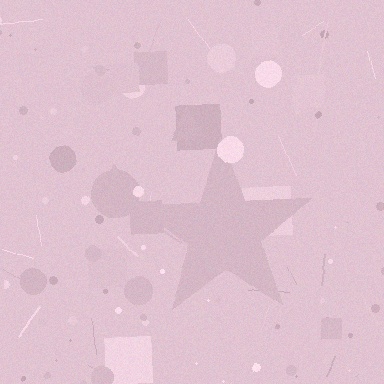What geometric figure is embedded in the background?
A star is embedded in the background.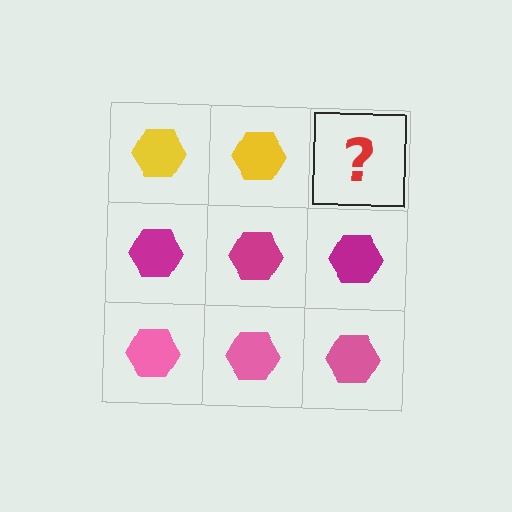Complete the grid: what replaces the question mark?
The question mark should be replaced with a yellow hexagon.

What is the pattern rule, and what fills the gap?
The rule is that each row has a consistent color. The gap should be filled with a yellow hexagon.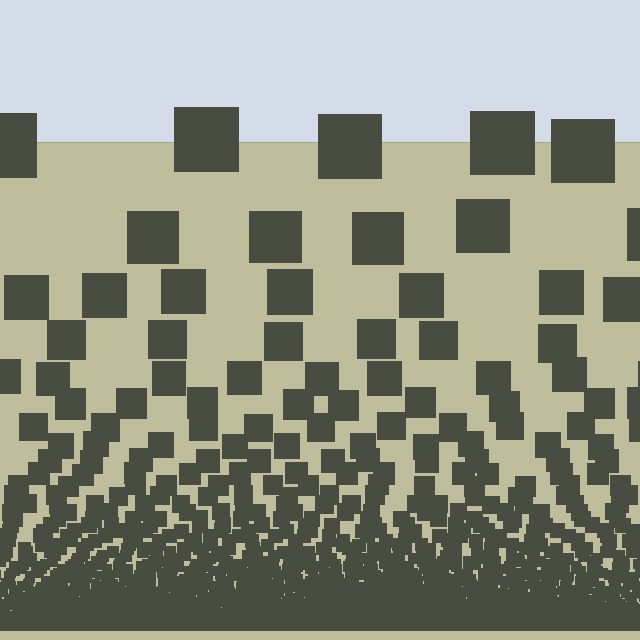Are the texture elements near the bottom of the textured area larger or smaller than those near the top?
Smaller. The gradient is inverted — elements near the bottom are smaller and denser.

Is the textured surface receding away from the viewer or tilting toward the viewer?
The surface appears to tilt toward the viewer. Texture elements get larger and sparser toward the top.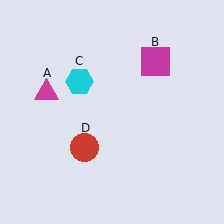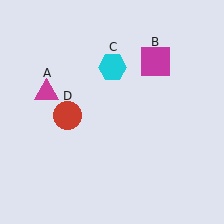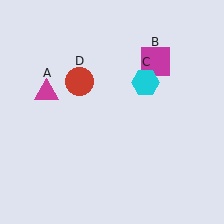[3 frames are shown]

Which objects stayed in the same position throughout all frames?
Magenta triangle (object A) and magenta square (object B) remained stationary.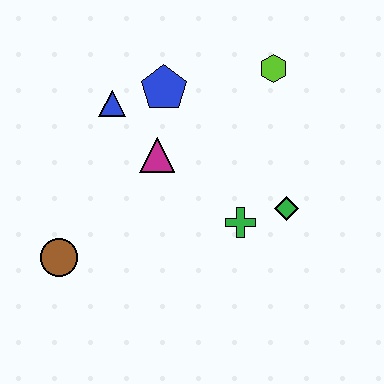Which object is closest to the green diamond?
The green cross is closest to the green diamond.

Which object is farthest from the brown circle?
The lime hexagon is farthest from the brown circle.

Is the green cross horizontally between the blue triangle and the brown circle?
No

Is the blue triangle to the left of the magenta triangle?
Yes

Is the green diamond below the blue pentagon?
Yes